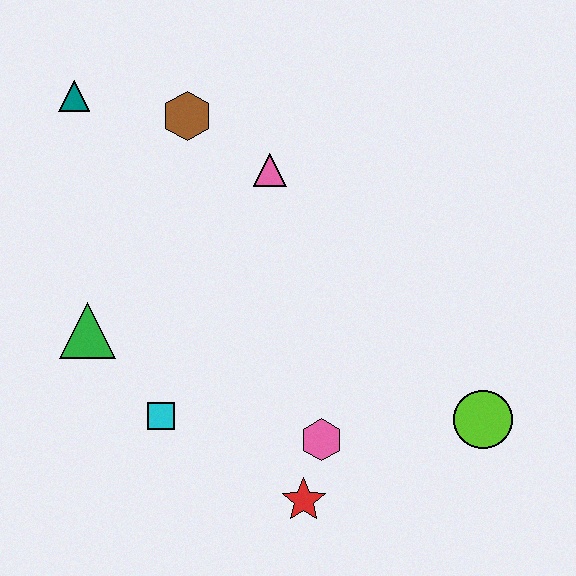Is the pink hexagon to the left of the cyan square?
No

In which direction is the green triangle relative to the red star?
The green triangle is to the left of the red star.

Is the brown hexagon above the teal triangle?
No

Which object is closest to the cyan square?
The green triangle is closest to the cyan square.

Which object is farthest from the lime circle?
The teal triangle is farthest from the lime circle.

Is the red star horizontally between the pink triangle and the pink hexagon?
Yes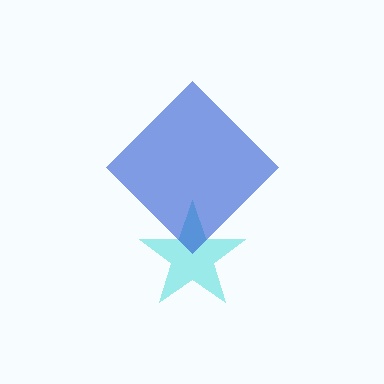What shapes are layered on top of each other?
The layered shapes are: a cyan star, a blue diamond.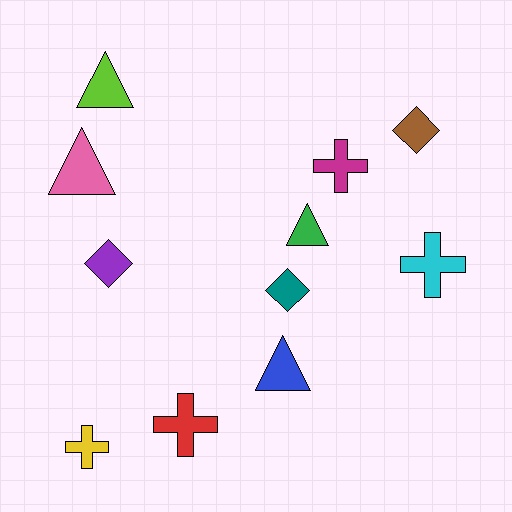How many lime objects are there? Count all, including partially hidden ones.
There is 1 lime object.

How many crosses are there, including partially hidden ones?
There are 4 crosses.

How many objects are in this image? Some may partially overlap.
There are 11 objects.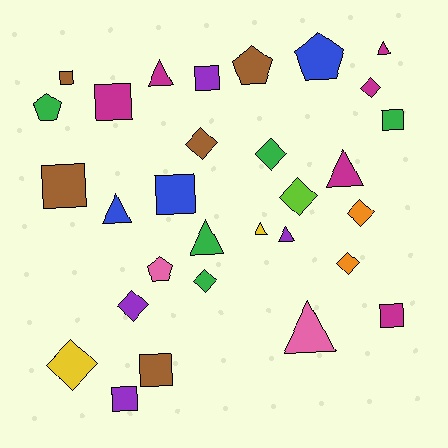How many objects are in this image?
There are 30 objects.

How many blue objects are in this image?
There are 3 blue objects.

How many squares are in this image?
There are 9 squares.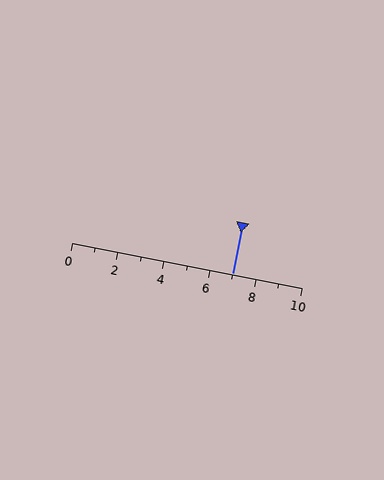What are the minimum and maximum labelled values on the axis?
The axis runs from 0 to 10.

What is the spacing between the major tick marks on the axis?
The major ticks are spaced 2 apart.